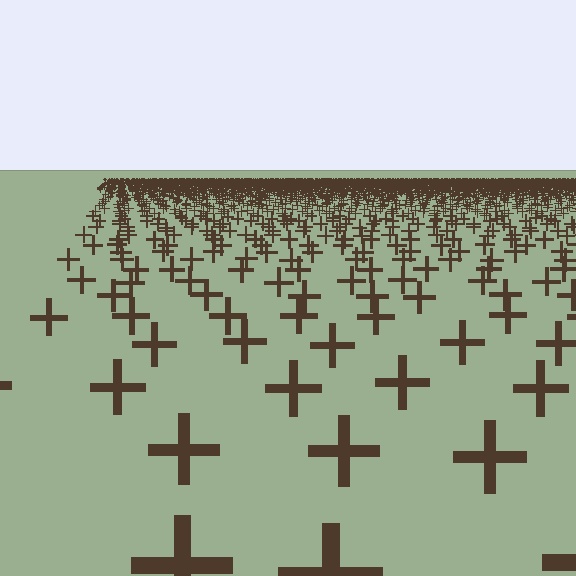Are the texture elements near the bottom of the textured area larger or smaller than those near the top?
Larger. Near the bottom, elements are closer to the viewer and appear at a bigger on-screen size.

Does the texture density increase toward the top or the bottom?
Density increases toward the top.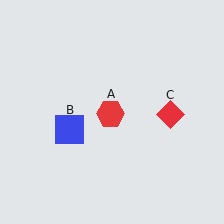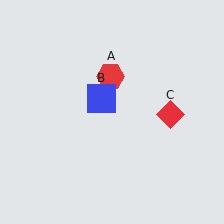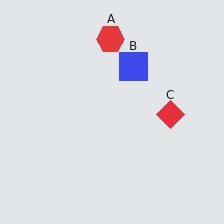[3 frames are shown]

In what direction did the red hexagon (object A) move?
The red hexagon (object A) moved up.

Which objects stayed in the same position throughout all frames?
Red diamond (object C) remained stationary.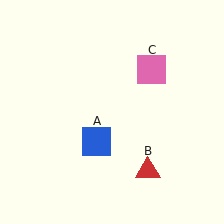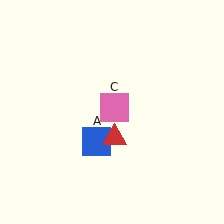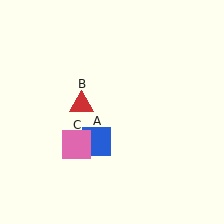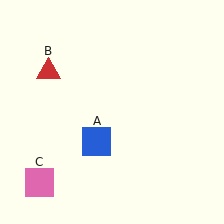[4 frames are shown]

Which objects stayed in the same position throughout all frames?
Blue square (object A) remained stationary.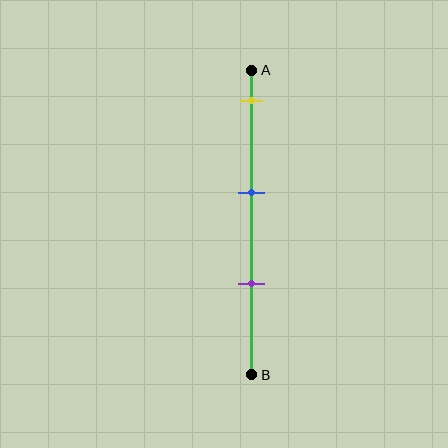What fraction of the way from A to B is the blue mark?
The blue mark is approximately 40% (0.4) of the way from A to B.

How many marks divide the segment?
There are 3 marks dividing the segment.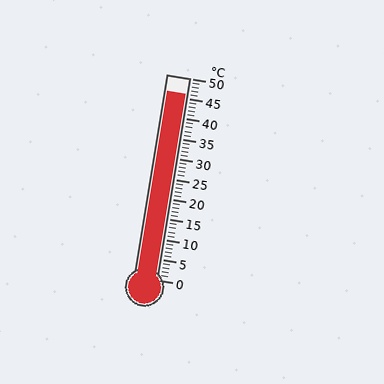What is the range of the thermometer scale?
The thermometer scale ranges from 0°C to 50°C.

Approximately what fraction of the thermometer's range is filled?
The thermometer is filled to approximately 90% of its range.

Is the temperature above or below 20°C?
The temperature is above 20°C.